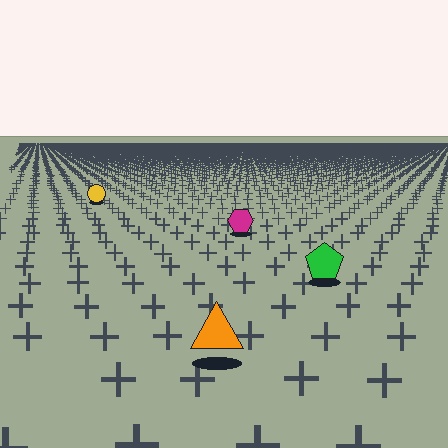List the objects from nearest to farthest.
From nearest to farthest: the orange triangle, the green pentagon, the magenta hexagon, the yellow circle.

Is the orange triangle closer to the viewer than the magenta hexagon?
Yes. The orange triangle is closer — you can tell from the texture gradient: the ground texture is coarser near it.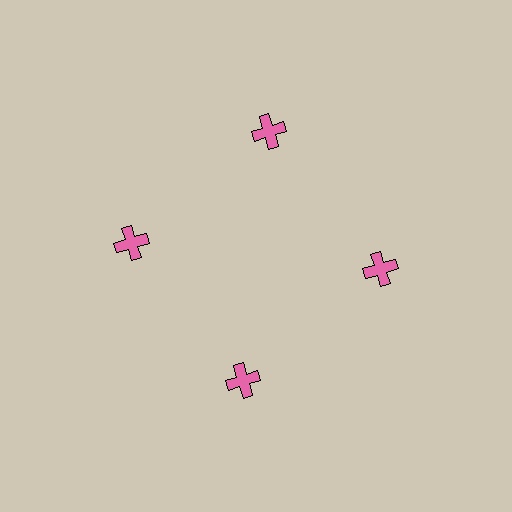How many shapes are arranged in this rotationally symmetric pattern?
There are 4 shapes, arranged in 4 groups of 1.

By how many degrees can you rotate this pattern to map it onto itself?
The pattern maps onto itself every 90 degrees of rotation.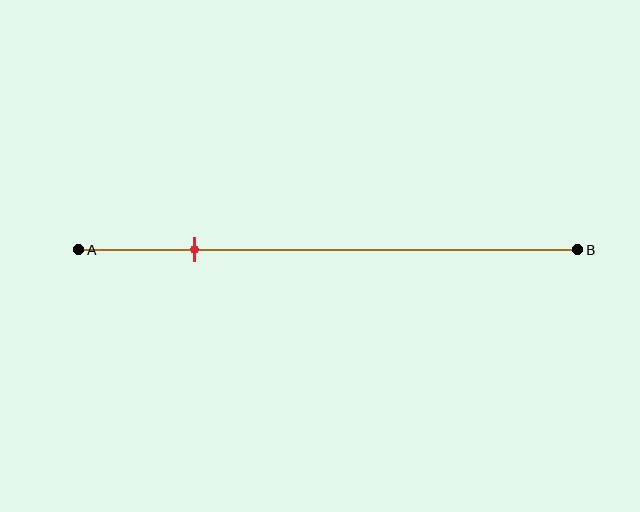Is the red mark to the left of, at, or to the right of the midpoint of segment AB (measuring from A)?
The red mark is to the left of the midpoint of segment AB.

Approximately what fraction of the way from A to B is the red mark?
The red mark is approximately 25% of the way from A to B.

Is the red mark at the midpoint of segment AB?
No, the mark is at about 25% from A, not at the 50% midpoint.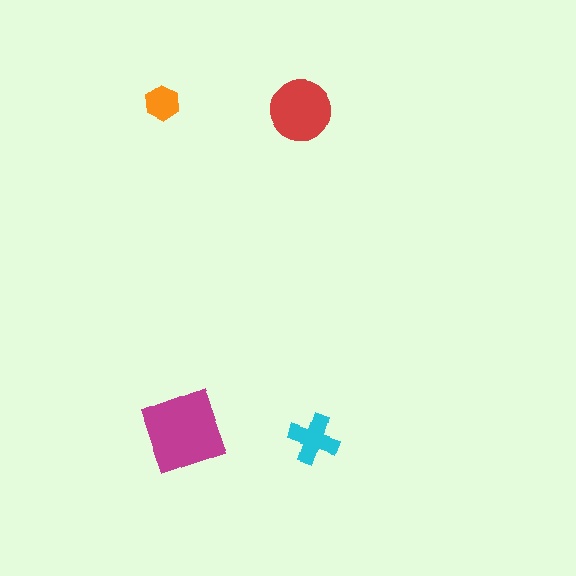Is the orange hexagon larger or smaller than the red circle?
Smaller.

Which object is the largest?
The magenta diamond.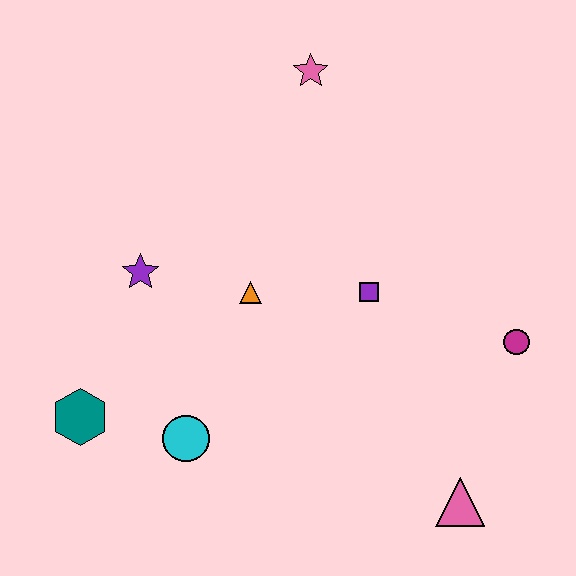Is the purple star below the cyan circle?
No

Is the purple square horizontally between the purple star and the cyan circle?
No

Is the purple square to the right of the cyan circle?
Yes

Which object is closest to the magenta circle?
The purple square is closest to the magenta circle.